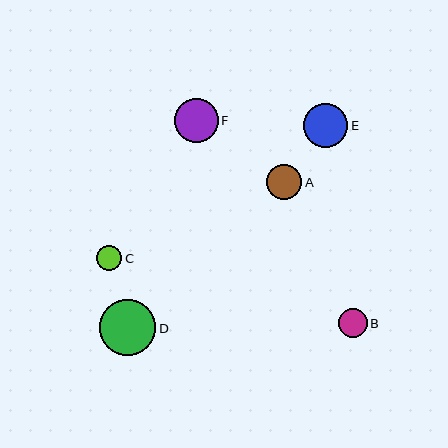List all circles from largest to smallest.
From largest to smallest: D, E, F, A, B, C.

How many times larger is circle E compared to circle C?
Circle E is approximately 1.8 times the size of circle C.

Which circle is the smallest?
Circle C is the smallest with a size of approximately 25 pixels.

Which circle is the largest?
Circle D is the largest with a size of approximately 56 pixels.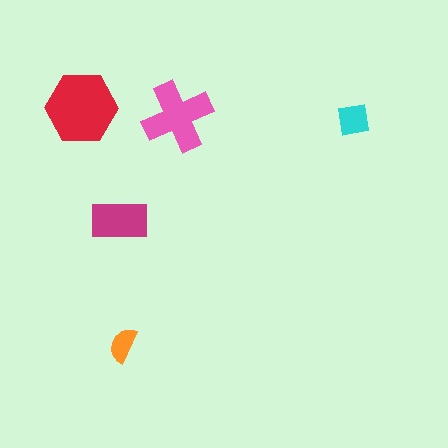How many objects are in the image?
There are 5 objects in the image.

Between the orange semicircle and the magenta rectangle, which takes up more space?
The magenta rectangle.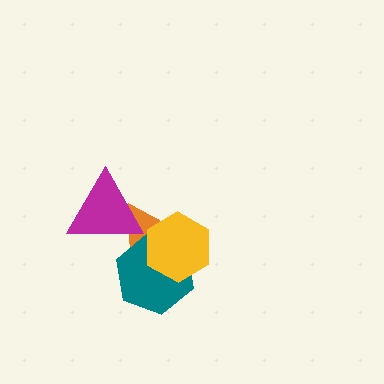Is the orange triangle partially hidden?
Yes, it is partially covered by another shape.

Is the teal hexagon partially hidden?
Yes, it is partially covered by another shape.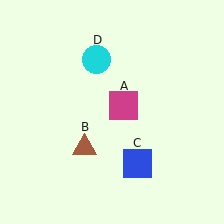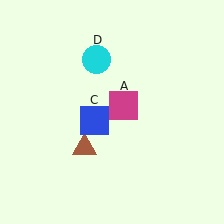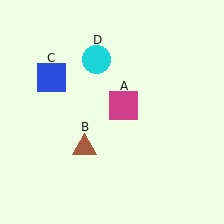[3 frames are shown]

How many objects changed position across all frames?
1 object changed position: blue square (object C).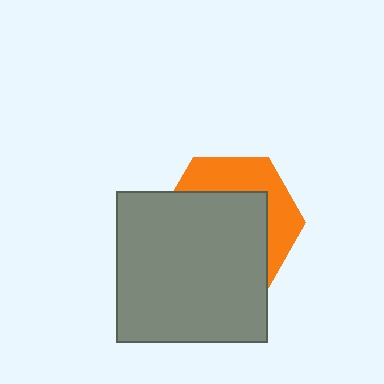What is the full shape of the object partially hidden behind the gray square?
The partially hidden object is an orange hexagon.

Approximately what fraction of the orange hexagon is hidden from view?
Roughly 63% of the orange hexagon is hidden behind the gray square.